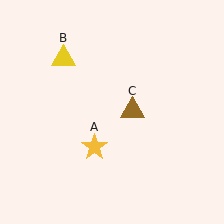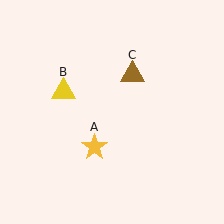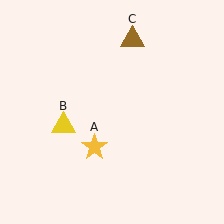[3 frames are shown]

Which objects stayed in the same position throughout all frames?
Yellow star (object A) remained stationary.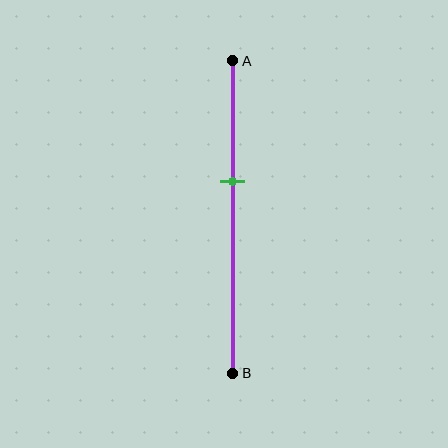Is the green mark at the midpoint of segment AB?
No, the mark is at about 40% from A, not at the 50% midpoint.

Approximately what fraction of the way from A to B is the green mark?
The green mark is approximately 40% of the way from A to B.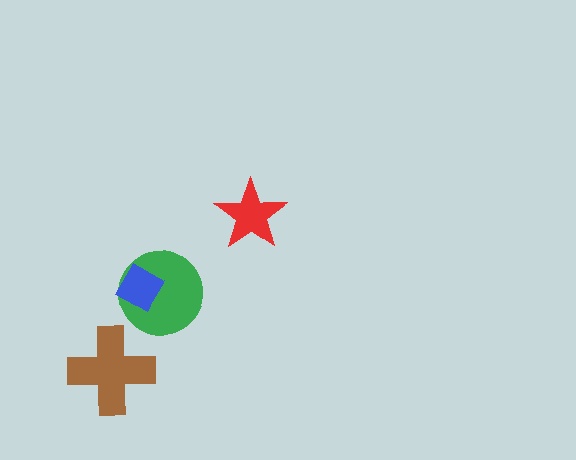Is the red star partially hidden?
No, no other shape covers it.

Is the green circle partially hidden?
Yes, it is partially covered by another shape.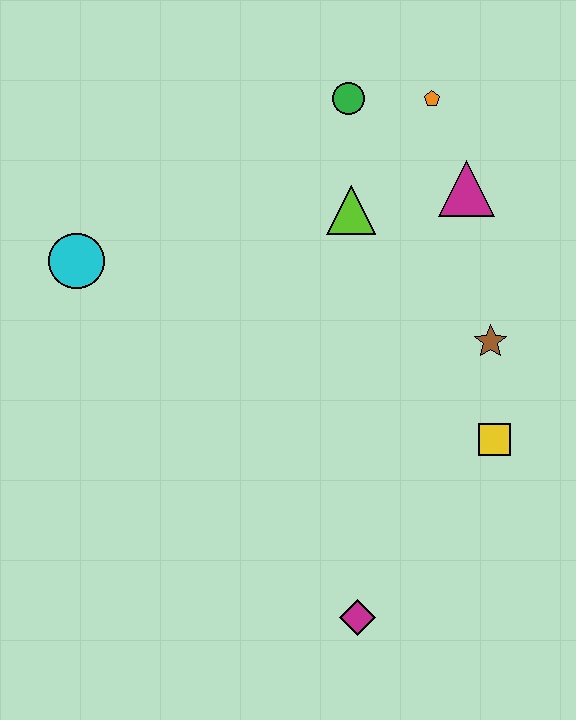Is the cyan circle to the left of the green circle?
Yes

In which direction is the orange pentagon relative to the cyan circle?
The orange pentagon is to the right of the cyan circle.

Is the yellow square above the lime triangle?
No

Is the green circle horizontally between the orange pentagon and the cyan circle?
Yes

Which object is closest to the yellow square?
The brown star is closest to the yellow square.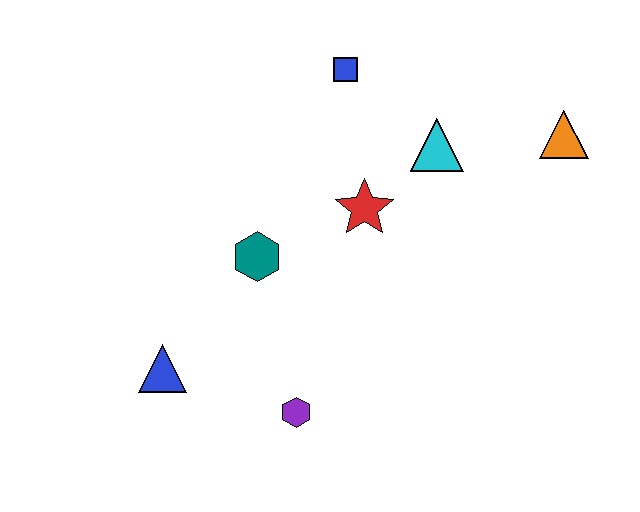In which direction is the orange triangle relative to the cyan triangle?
The orange triangle is to the right of the cyan triangle.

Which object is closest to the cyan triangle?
The red star is closest to the cyan triangle.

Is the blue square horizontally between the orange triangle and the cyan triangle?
No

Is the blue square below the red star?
No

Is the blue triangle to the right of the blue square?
No